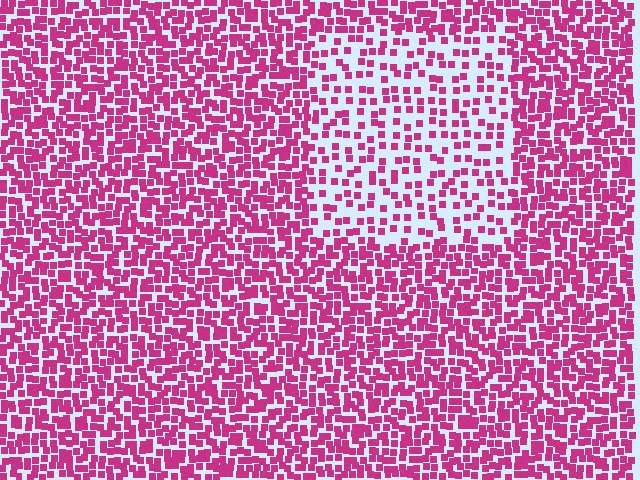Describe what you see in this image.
The image contains small magenta elements arranged at two different densities. A rectangle-shaped region is visible where the elements are less densely packed than the surrounding area.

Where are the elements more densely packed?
The elements are more densely packed outside the rectangle boundary.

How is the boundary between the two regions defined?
The boundary is defined by a change in element density (approximately 2.1x ratio). All elements are the same color, size, and shape.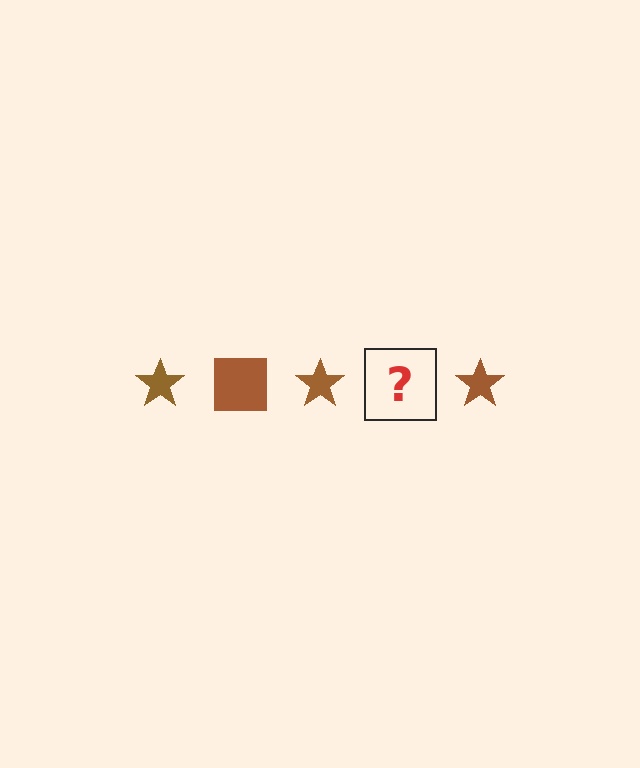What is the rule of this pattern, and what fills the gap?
The rule is that the pattern cycles through star, square shapes in brown. The gap should be filled with a brown square.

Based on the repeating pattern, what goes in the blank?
The blank should be a brown square.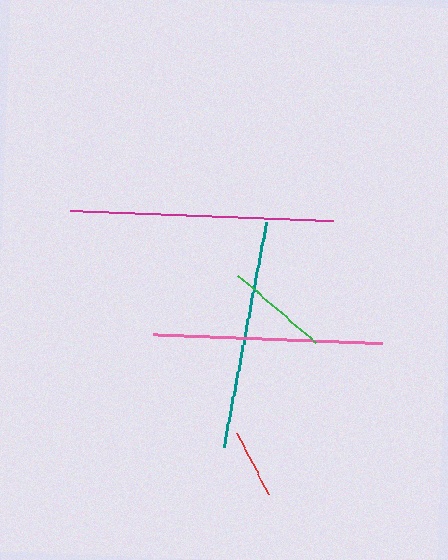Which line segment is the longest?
The magenta line is the longest at approximately 264 pixels.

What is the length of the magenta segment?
The magenta segment is approximately 264 pixels long.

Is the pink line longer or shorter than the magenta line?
The magenta line is longer than the pink line.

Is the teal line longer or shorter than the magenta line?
The magenta line is longer than the teal line.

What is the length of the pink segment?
The pink segment is approximately 229 pixels long.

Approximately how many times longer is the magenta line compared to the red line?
The magenta line is approximately 3.8 times the length of the red line.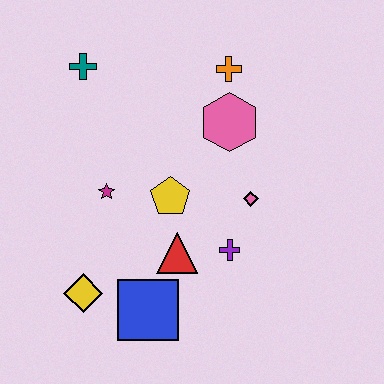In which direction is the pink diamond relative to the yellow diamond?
The pink diamond is to the right of the yellow diamond.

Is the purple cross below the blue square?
No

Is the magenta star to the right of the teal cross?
Yes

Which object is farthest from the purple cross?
The teal cross is farthest from the purple cross.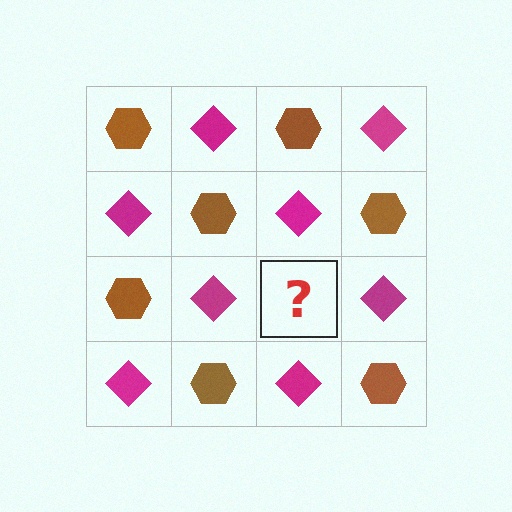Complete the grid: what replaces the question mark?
The question mark should be replaced with a brown hexagon.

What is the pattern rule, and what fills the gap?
The rule is that it alternates brown hexagon and magenta diamond in a checkerboard pattern. The gap should be filled with a brown hexagon.